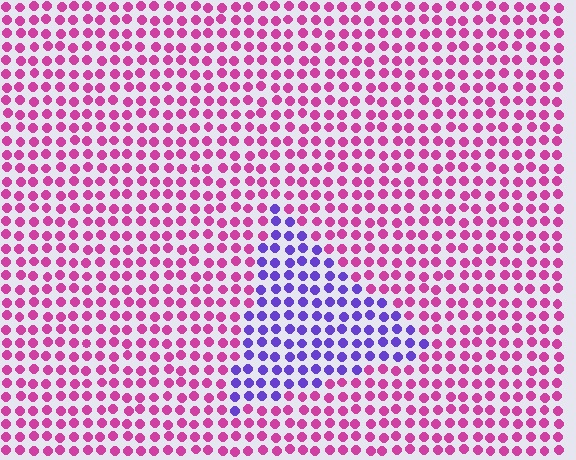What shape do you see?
I see a triangle.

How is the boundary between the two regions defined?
The boundary is defined purely by a slight shift in hue (about 63 degrees). Spacing, size, and orientation are identical on both sides.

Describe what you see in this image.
The image is filled with small magenta elements in a uniform arrangement. A triangle-shaped region is visible where the elements are tinted to a slightly different hue, forming a subtle color boundary.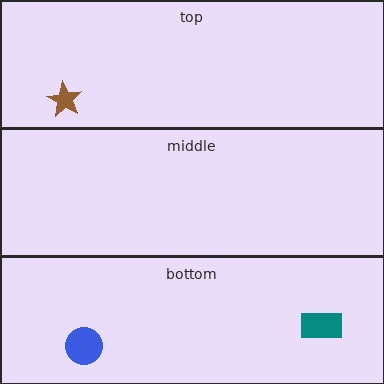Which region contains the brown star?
The top region.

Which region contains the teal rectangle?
The bottom region.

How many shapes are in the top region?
1.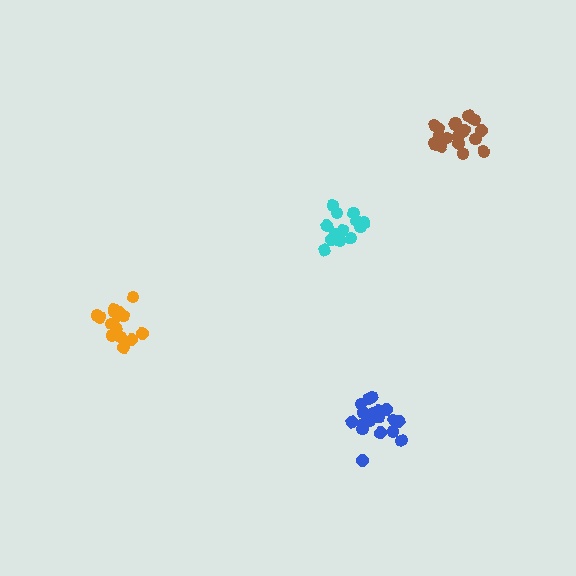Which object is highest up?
The brown cluster is topmost.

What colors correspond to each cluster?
The clusters are colored: brown, blue, orange, cyan.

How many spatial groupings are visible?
There are 4 spatial groupings.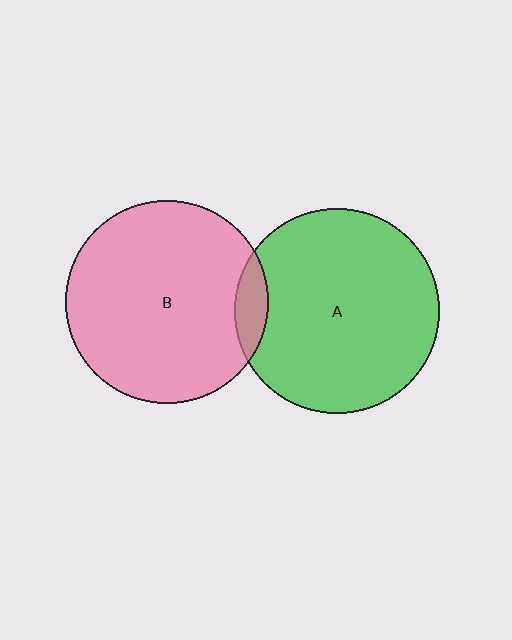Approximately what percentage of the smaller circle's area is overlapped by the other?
Approximately 10%.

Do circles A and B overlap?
Yes.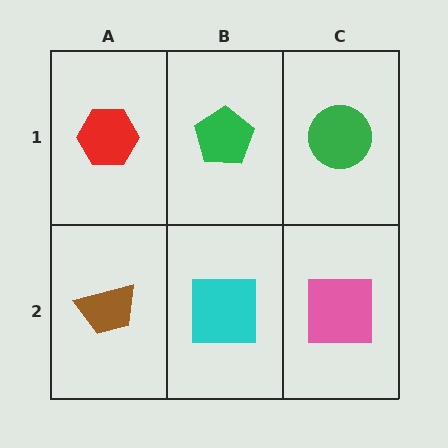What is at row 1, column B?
A green pentagon.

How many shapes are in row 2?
3 shapes.